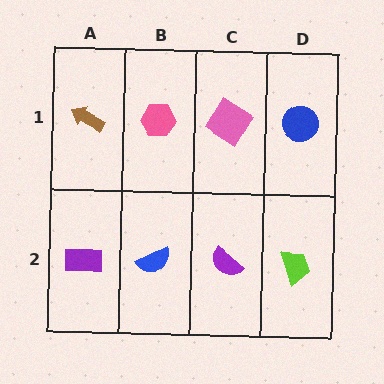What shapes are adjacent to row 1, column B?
A blue semicircle (row 2, column B), a brown arrow (row 1, column A), a pink diamond (row 1, column C).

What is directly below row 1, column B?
A blue semicircle.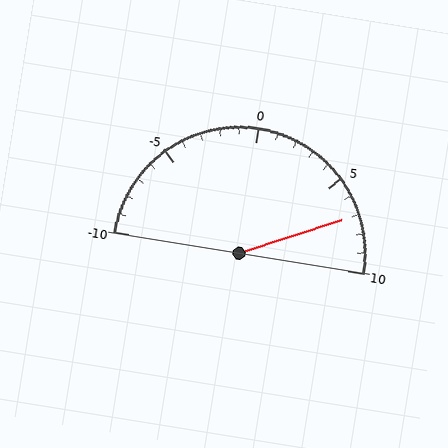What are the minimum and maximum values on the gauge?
The gauge ranges from -10 to 10.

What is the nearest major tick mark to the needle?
The nearest major tick mark is 5.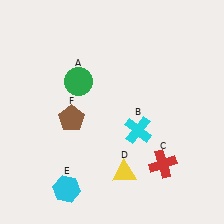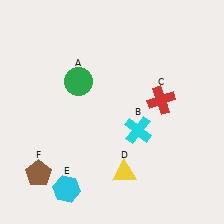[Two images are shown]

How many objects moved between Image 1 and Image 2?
2 objects moved between the two images.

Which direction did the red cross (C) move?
The red cross (C) moved up.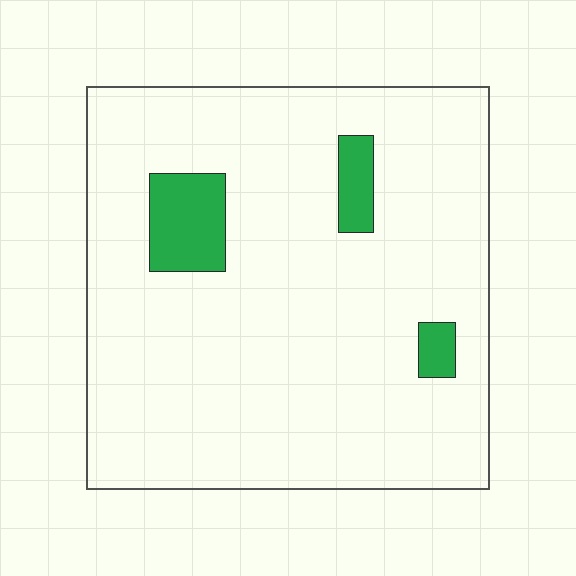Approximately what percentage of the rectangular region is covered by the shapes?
Approximately 10%.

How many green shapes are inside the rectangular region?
3.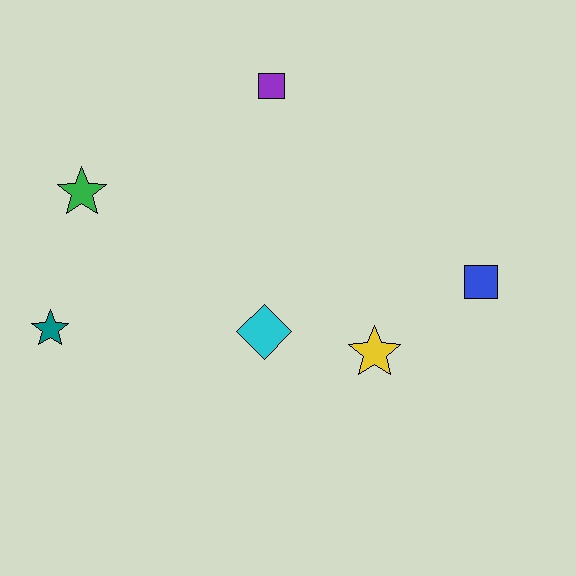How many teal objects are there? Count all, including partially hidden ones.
There is 1 teal object.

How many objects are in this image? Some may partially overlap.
There are 6 objects.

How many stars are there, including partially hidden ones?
There are 3 stars.